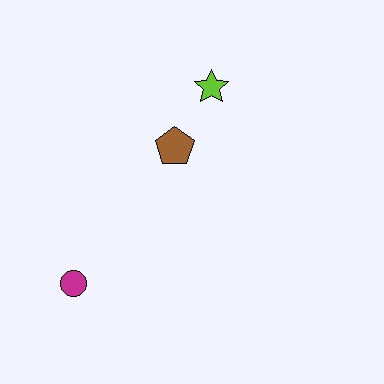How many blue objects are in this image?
There are no blue objects.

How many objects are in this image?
There are 3 objects.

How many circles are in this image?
There is 1 circle.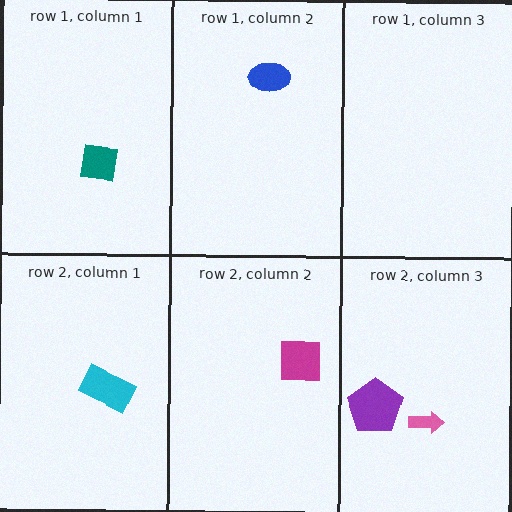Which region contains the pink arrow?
The row 2, column 3 region.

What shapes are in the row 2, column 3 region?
The purple pentagon, the pink arrow.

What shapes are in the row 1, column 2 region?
The blue ellipse.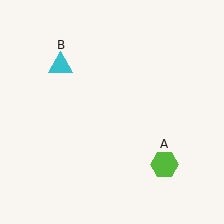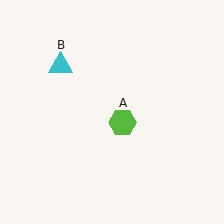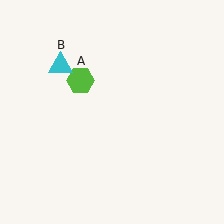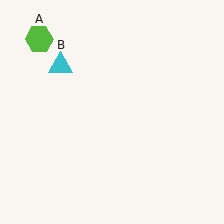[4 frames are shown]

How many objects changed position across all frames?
1 object changed position: lime hexagon (object A).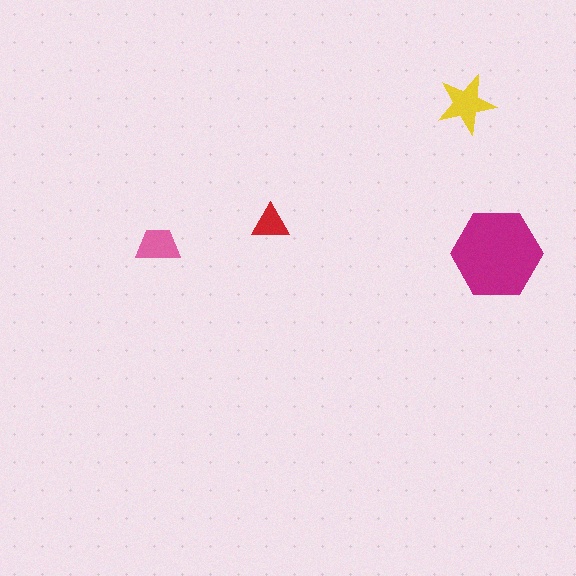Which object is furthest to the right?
The magenta hexagon is rightmost.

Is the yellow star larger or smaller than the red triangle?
Larger.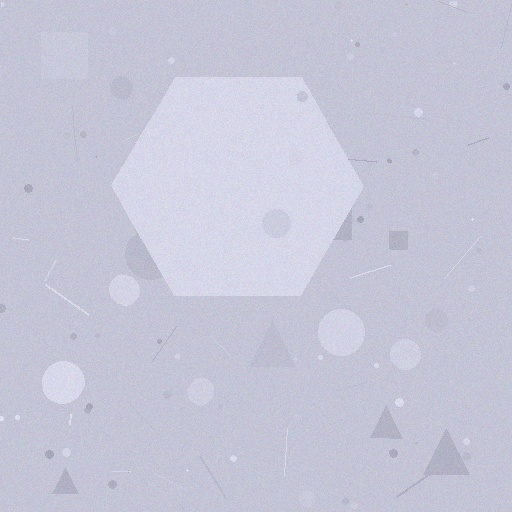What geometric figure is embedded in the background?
A hexagon is embedded in the background.